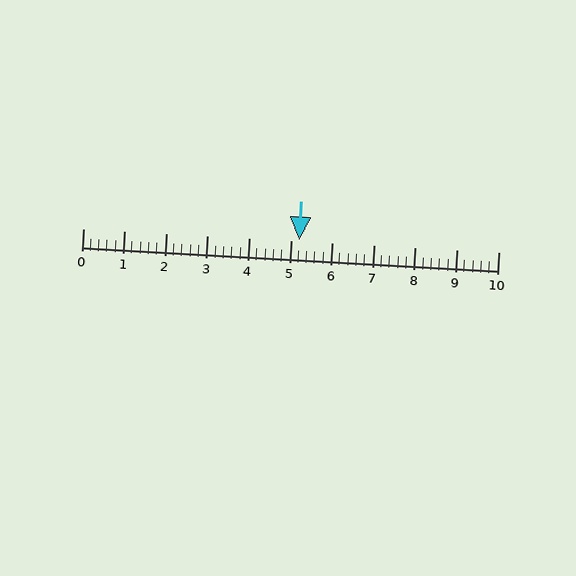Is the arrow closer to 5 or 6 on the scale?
The arrow is closer to 5.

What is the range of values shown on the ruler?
The ruler shows values from 0 to 10.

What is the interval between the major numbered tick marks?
The major tick marks are spaced 1 units apart.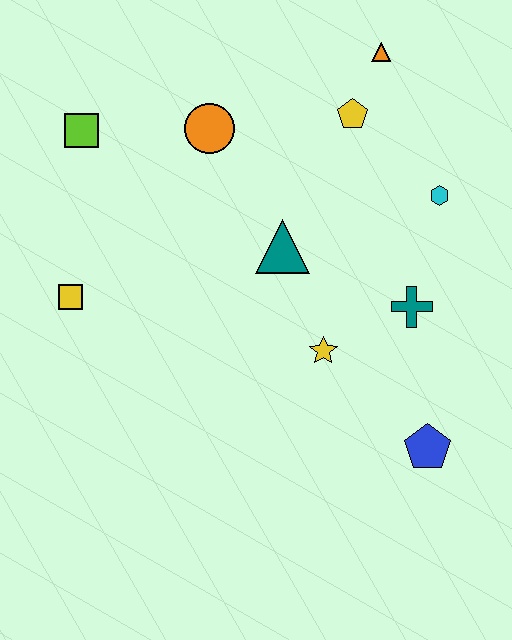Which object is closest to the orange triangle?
The yellow pentagon is closest to the orange triangle.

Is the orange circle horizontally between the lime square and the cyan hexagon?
Yes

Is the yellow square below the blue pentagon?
No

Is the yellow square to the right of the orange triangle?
No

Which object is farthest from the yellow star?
The lime square is farthest from the yellow star.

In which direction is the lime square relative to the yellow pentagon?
The lime square is to the left of the yellow pentagon.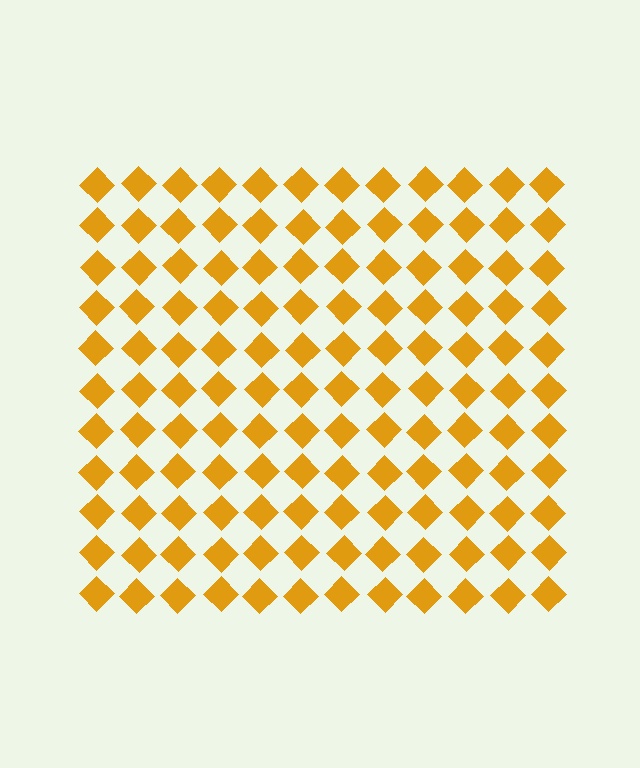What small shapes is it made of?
It is made of small diamonds.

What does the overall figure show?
The overall figure shows a square.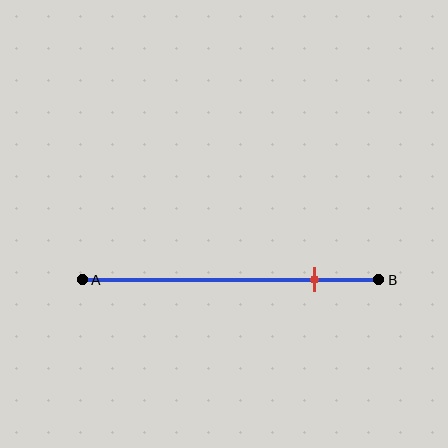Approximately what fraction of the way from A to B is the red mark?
The red mark is approximately 80% of the way from A to B.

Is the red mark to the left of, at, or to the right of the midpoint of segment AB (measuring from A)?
The red mark is to the right of the midpoint of segment AB.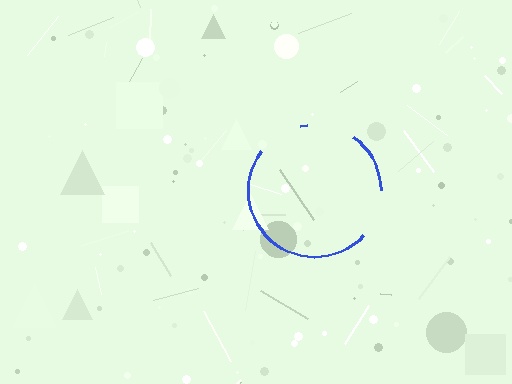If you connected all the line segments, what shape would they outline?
They would outline a circle.